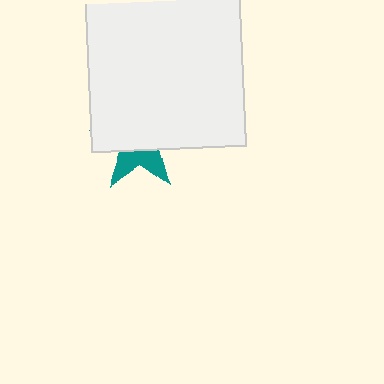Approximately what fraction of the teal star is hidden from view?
Roughly 65% of the teal star is hidden behind the white square.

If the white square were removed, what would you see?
You would see the complete teal star.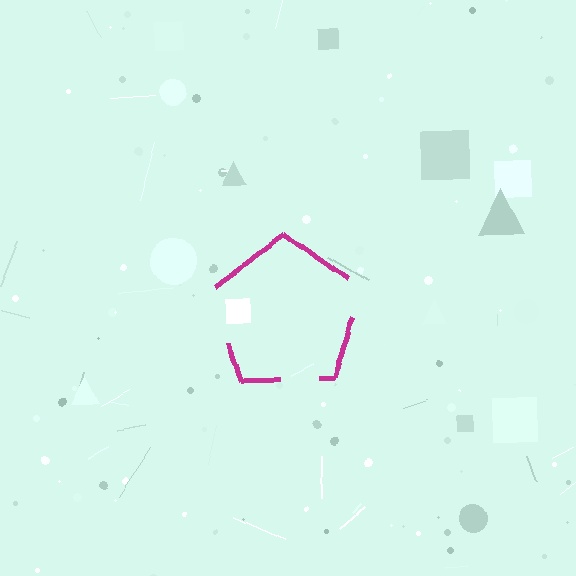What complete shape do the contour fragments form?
The contour fragments form a pentagon.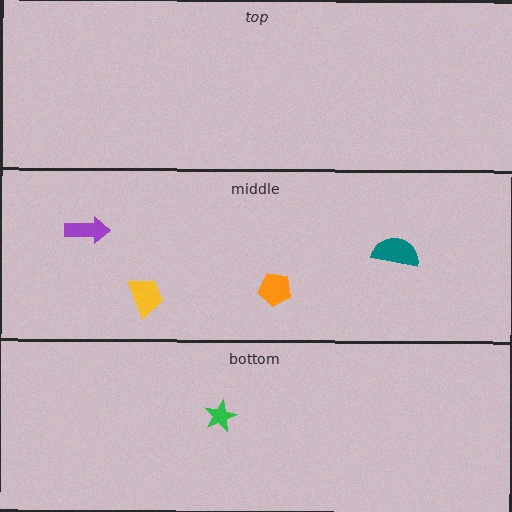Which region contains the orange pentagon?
The middle region.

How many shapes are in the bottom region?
1.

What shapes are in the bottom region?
The green star.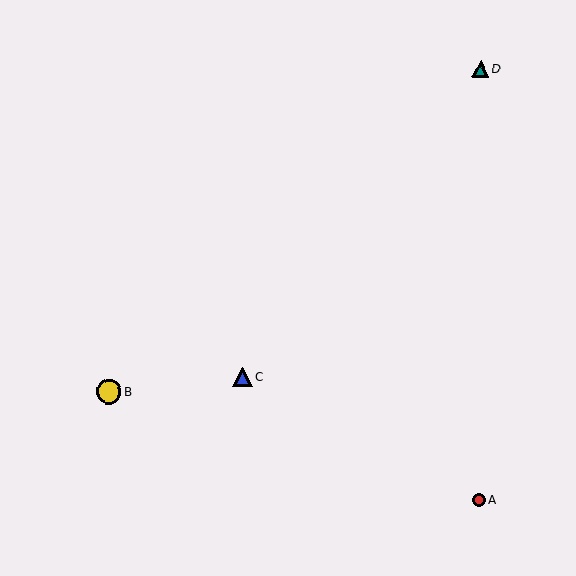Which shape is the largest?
The yellow circle (labeled B) is the largest.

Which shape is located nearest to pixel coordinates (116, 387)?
The yellow circle (labeled B) at (109, 392) is nearest to that location.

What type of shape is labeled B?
Shape B is a yellow circle.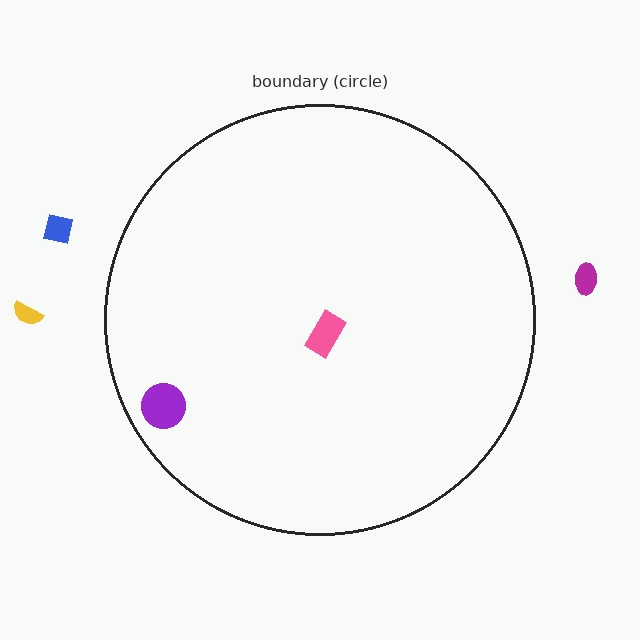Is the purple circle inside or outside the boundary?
Inside.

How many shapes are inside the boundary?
2 inside, 3 outside.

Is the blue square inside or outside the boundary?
Outside.